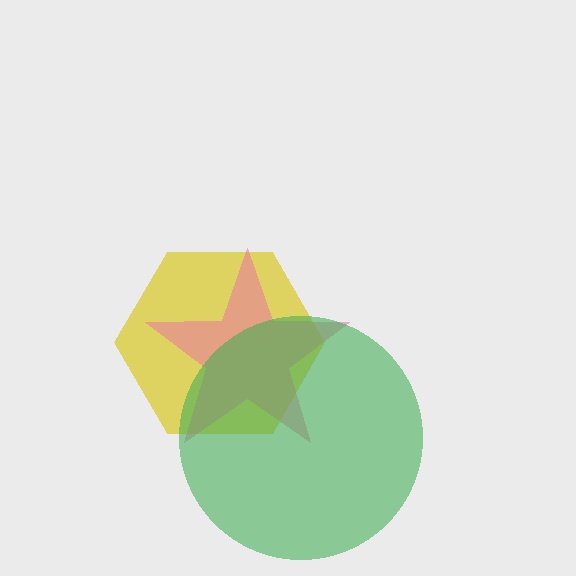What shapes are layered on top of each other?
The layered shapes are: a yellow hexagon, a pink star, a green circle.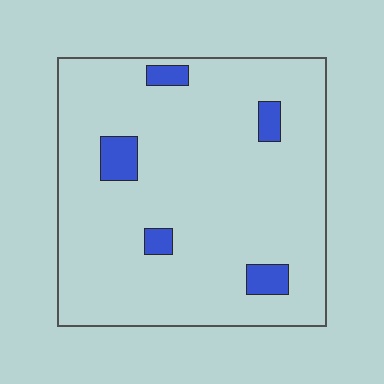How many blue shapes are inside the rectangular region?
5.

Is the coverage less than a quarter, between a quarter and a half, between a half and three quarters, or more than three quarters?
Less than a quarter.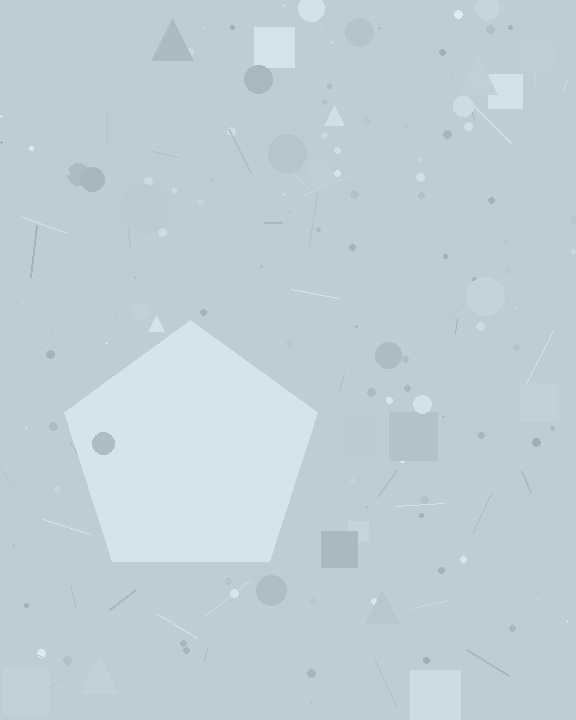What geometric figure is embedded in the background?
A pentagon is embedded in the background.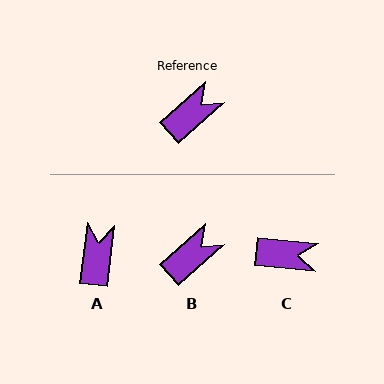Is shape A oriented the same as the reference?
No, it is off by about 41 degrees.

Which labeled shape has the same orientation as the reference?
B.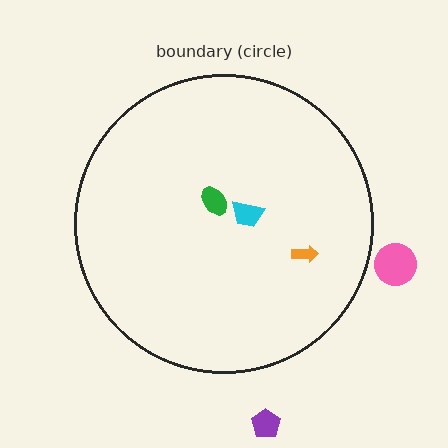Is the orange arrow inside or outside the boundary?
Inside.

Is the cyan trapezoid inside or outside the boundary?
Inside.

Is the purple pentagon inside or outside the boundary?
Outside.